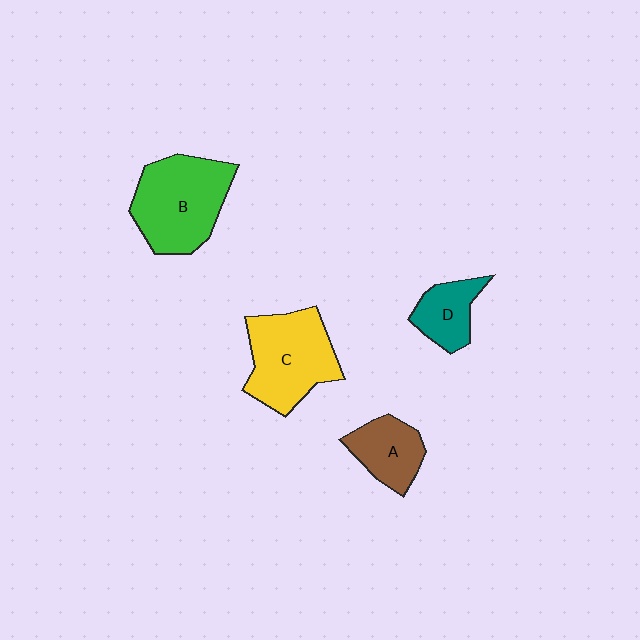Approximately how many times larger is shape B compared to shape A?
Approximately 1.9 times.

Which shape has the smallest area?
Shape D (teal).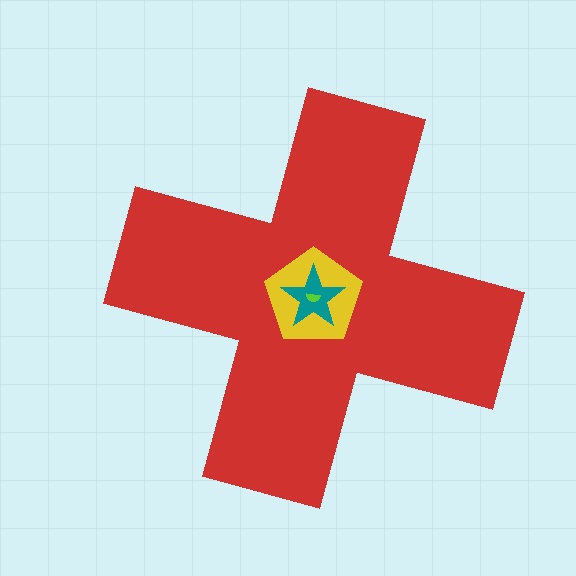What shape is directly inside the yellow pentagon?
The teal star.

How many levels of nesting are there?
4.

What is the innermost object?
The lime semicircle.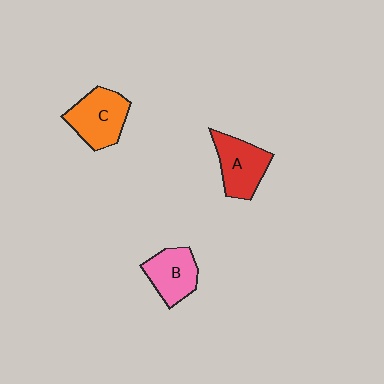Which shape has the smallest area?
Shape B (pink).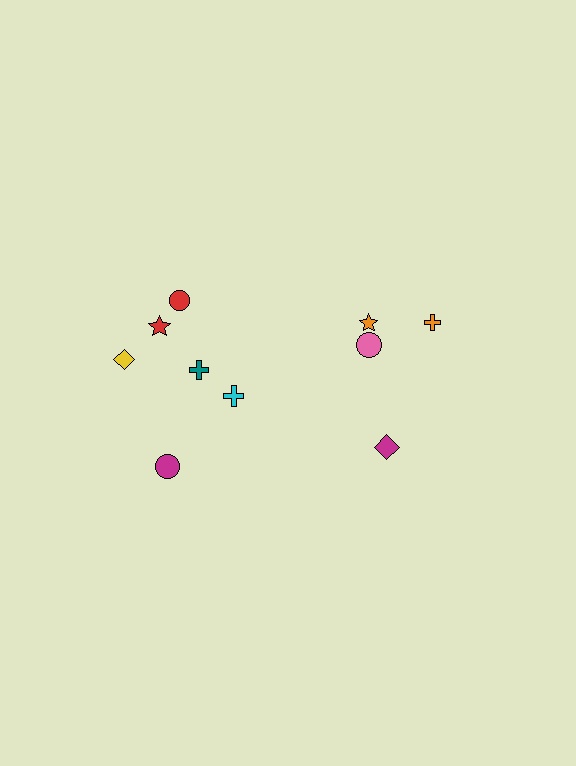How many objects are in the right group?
There are 4 objects.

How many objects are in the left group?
There are 6 objects.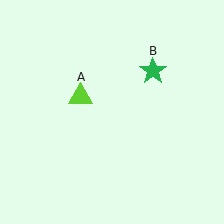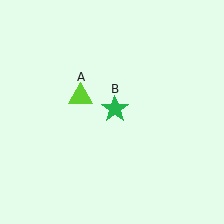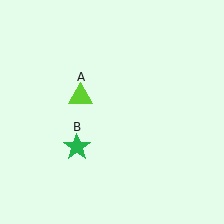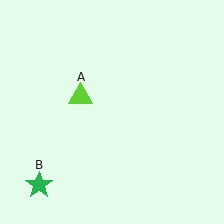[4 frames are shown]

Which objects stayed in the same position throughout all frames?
Lime triangle (object A) remained stationary.